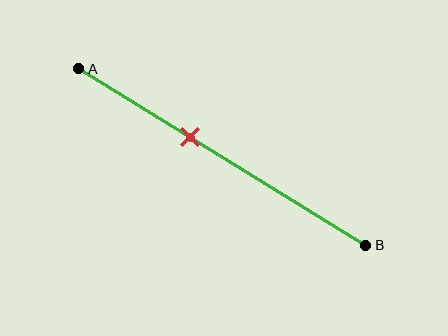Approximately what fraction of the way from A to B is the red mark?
The red mark is approximately 40% of the way from A to B.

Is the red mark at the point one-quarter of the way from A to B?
No, the mark is at about 40% from A, not at the 25% one-quarter point.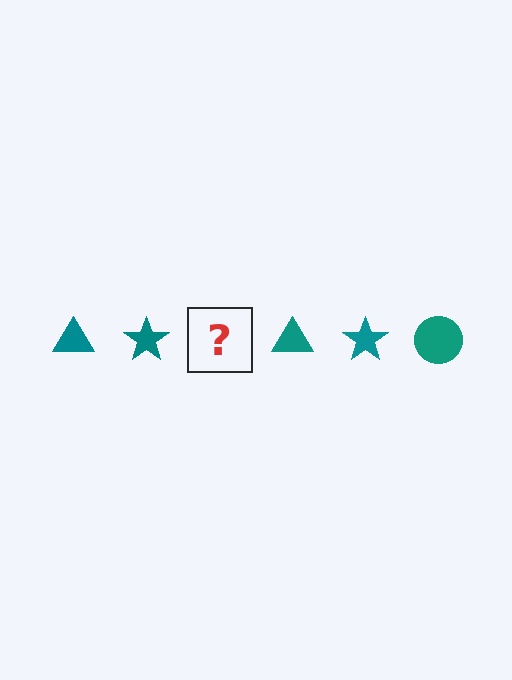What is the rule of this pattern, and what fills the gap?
The rule is that the pattern cycles through triangle, star, circle shapes in teal. The gap should be filled with a teal circle.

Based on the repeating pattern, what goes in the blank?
The blank should be a teal circle.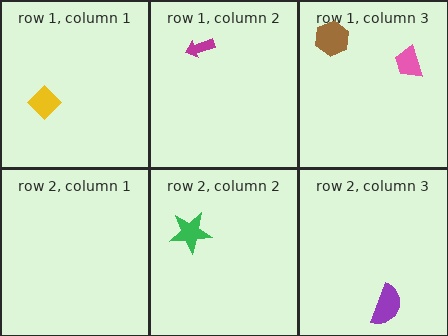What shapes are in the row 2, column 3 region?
The purple semicircle.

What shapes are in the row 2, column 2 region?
The green star.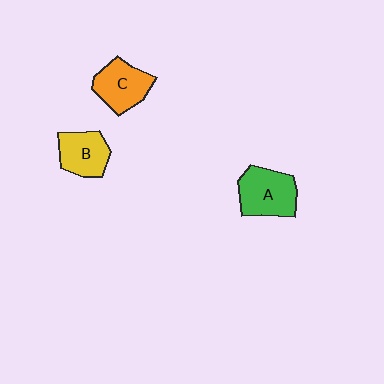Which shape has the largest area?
Shape A (green).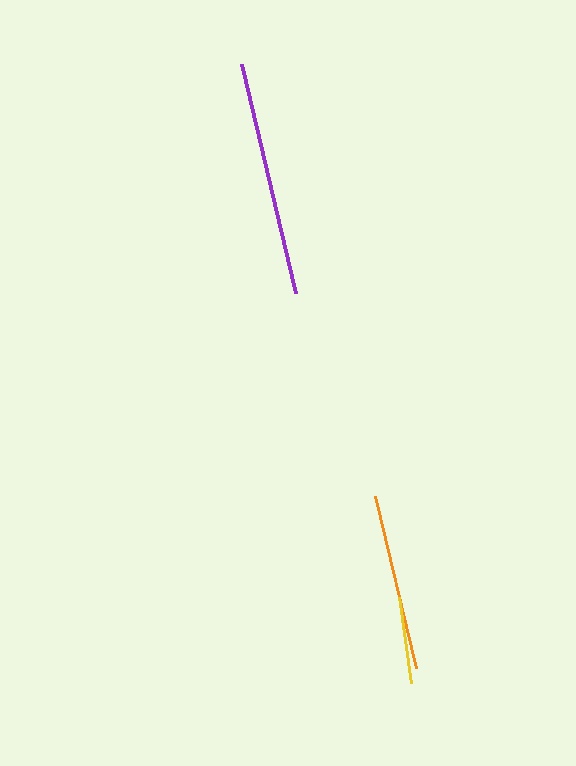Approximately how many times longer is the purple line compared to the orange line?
The purple line is approximately 1.3 times the length of the orange line.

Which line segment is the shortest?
The yellow line is the shortest at approximately 86 pixels.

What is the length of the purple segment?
The purple segment is approximately 236 pixels long.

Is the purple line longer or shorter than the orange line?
The purple line is longer than the orange line.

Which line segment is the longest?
The purple line is the longest at approximately 236 pixels.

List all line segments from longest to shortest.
From longest to shortest: purple, orange, yellow.